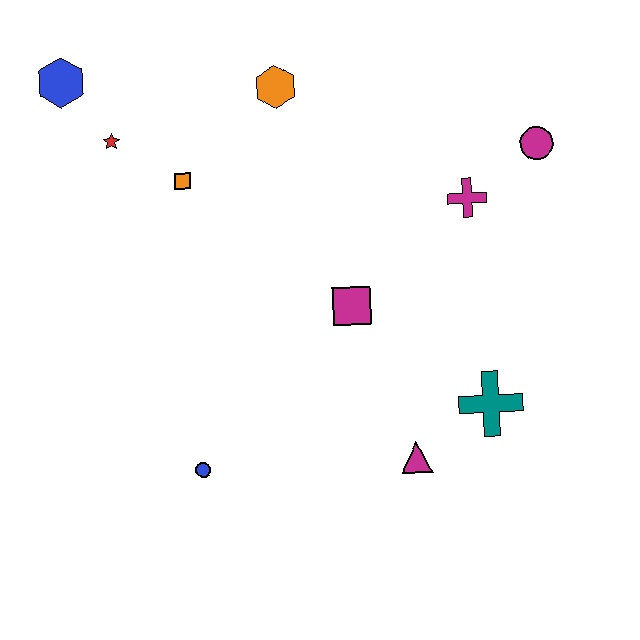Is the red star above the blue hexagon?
No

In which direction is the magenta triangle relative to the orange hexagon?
The magenta triangle is below the orange hexagon.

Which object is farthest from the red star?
The teal cross is farthest from the red star.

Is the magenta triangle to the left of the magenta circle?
Yes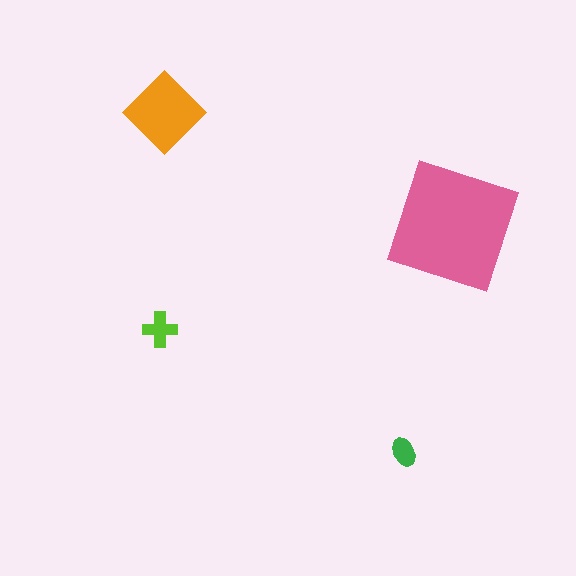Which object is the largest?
The pink square.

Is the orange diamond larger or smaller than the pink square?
Smaller.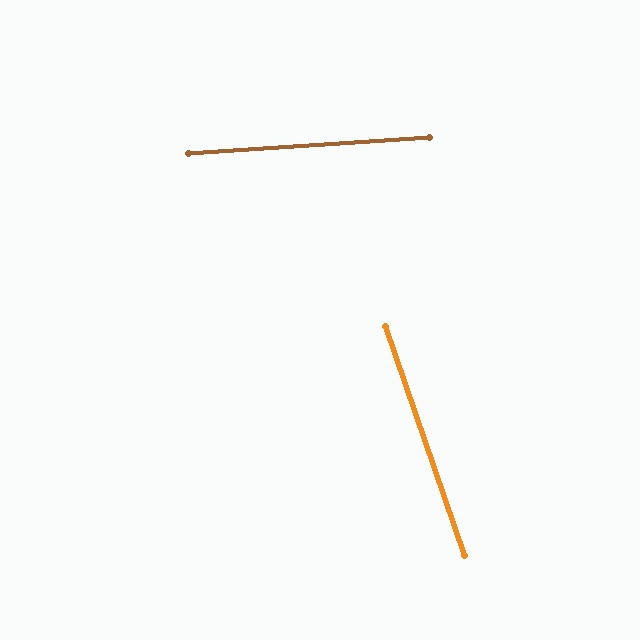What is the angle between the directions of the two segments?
Approximately 75 degrees.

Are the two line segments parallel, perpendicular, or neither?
Neither parallel nor perpendicular — they differ by about 75°.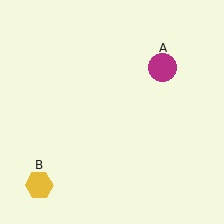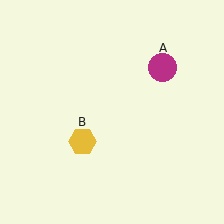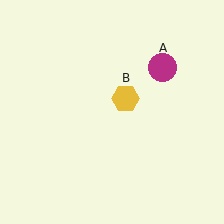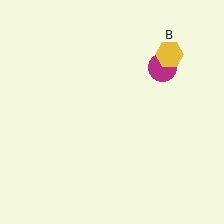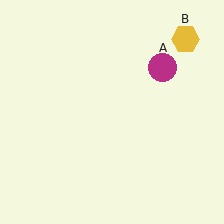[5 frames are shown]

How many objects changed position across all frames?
1 object changed position: yellow hexagon (object B).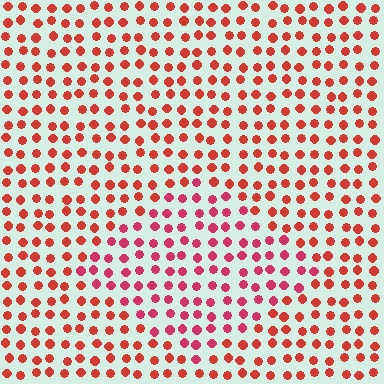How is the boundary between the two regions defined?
The boundary is defined purely by a slight shift in hue (about 24 degrees). Spacing, size, and orientation are identical on both sides.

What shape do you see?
I see a diamond.